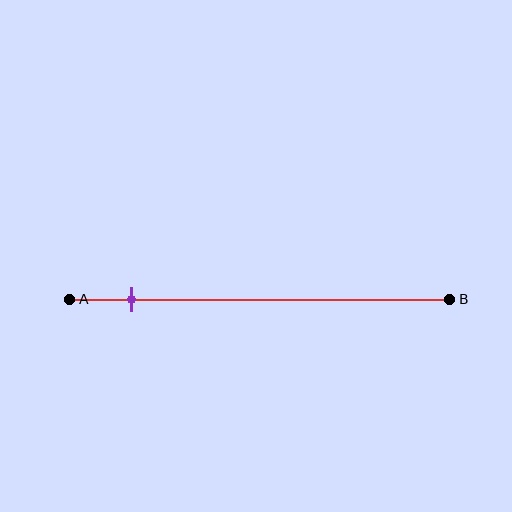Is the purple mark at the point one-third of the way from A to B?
No, the mark is at about 15% from A, not at the 33% one-third point.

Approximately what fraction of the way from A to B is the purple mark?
The purple mark is approximately 15% of the way from A to B.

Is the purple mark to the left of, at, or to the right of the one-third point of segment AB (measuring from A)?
The purple mark is to the left of the one-third point of segment AB.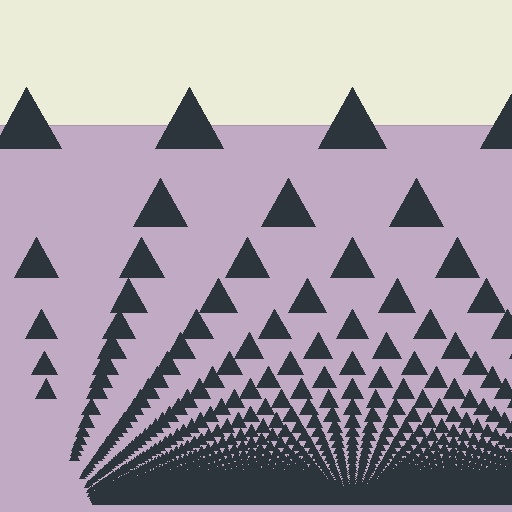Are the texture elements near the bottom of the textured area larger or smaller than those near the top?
Smaller. The gradient is inverted — elements near the bottom are smaller and denser.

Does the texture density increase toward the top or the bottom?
Density increases toward the bottom.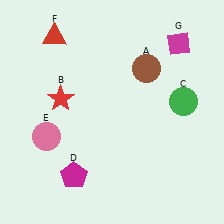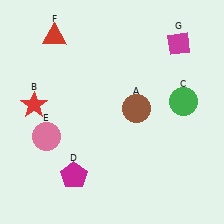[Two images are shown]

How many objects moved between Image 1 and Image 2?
2 objects moved between the two images.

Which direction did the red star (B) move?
The red star (B) moved left.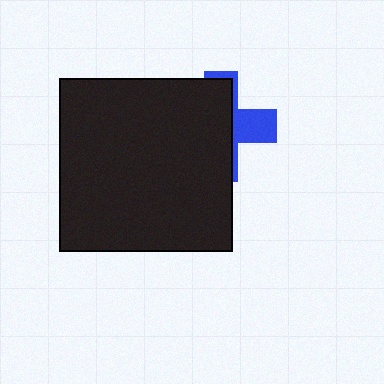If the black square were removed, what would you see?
You would see the complete blue cross.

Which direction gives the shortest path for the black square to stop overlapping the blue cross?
Moving left gives the shortest separation.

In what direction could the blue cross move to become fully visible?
The blue cross could move right. That would shift it out from behind the black square entirely.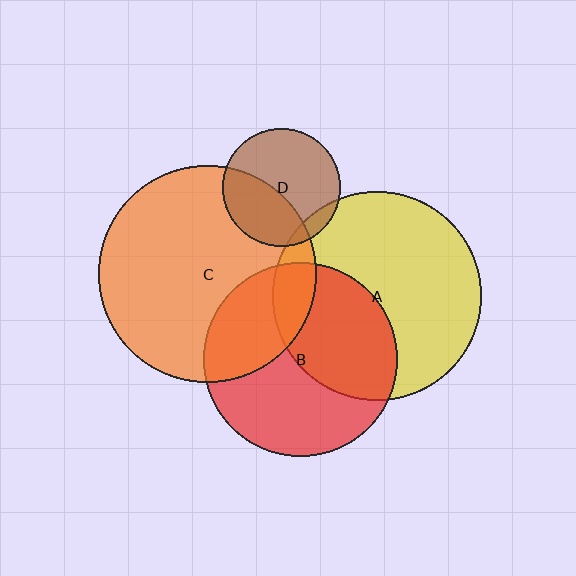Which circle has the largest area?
Circle C (orange).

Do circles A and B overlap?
Yes.